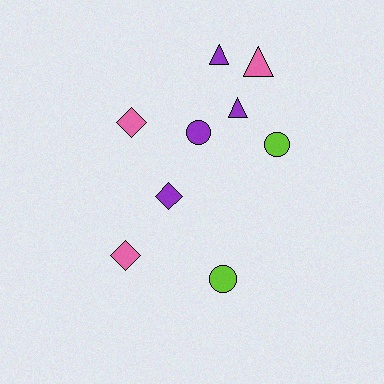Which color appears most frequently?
Purple, with 4 objects.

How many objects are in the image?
There are 9 objects.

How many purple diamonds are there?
There is 1 purple diamond.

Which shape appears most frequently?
Circle, with 3 objects.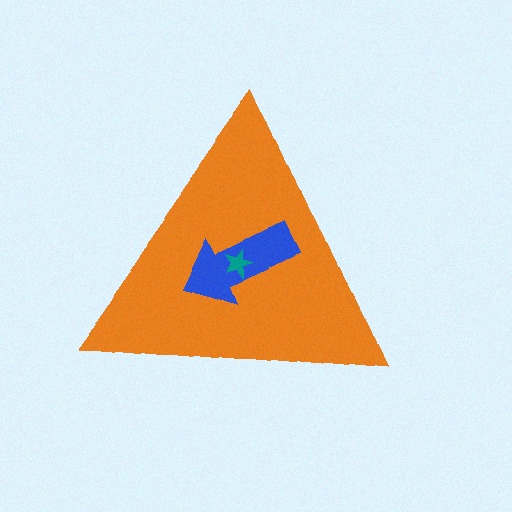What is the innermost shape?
The teal star.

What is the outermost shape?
The orange triangle.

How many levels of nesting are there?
3.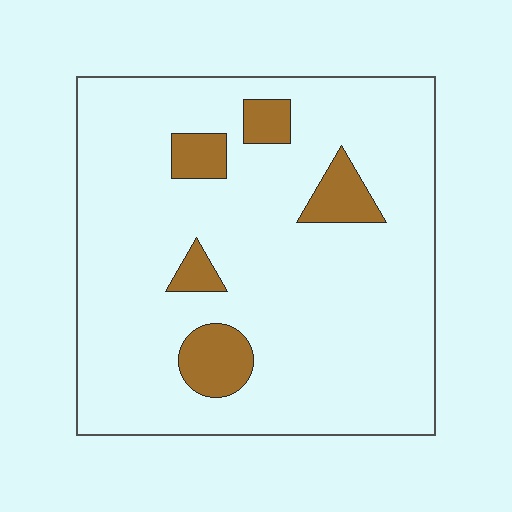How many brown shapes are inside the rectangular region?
5.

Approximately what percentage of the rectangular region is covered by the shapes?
Approximately 10%.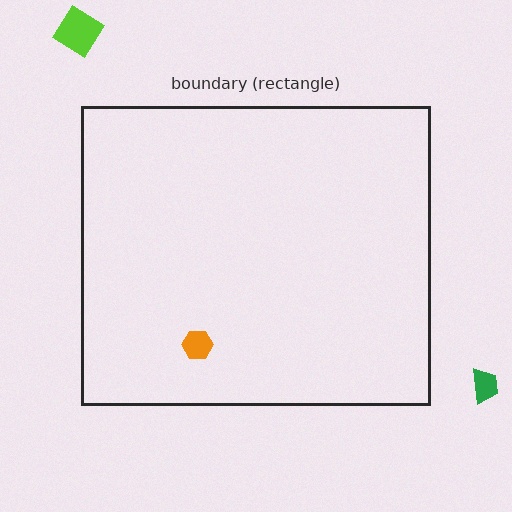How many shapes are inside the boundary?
1 inside, 2 outside.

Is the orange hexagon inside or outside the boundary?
Inside.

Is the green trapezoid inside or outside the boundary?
Outside.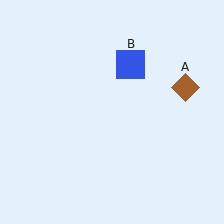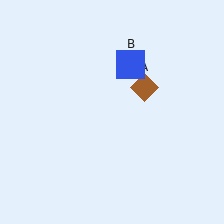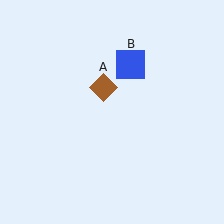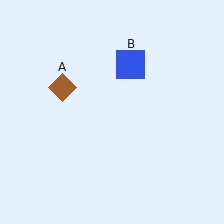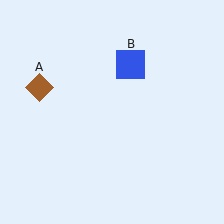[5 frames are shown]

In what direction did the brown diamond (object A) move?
The brown diamond (object A) moved left.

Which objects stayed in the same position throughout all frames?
Blue square (object B) remained stationary.